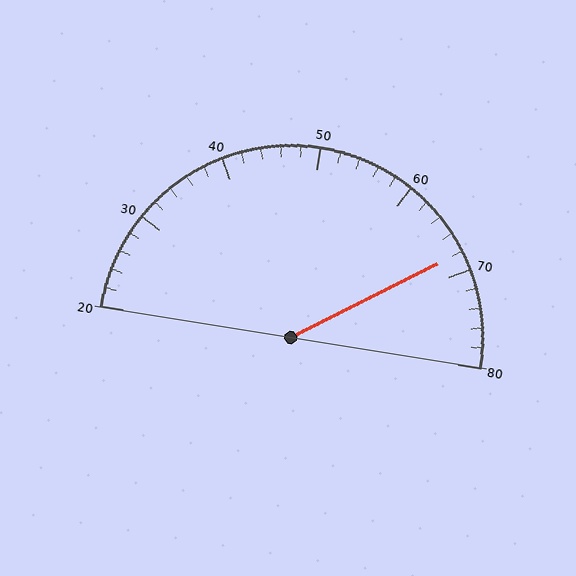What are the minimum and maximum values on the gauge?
The gauge ranges from 20 to 80.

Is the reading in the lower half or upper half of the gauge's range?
The reading is in the upper half of the range (20 to 80).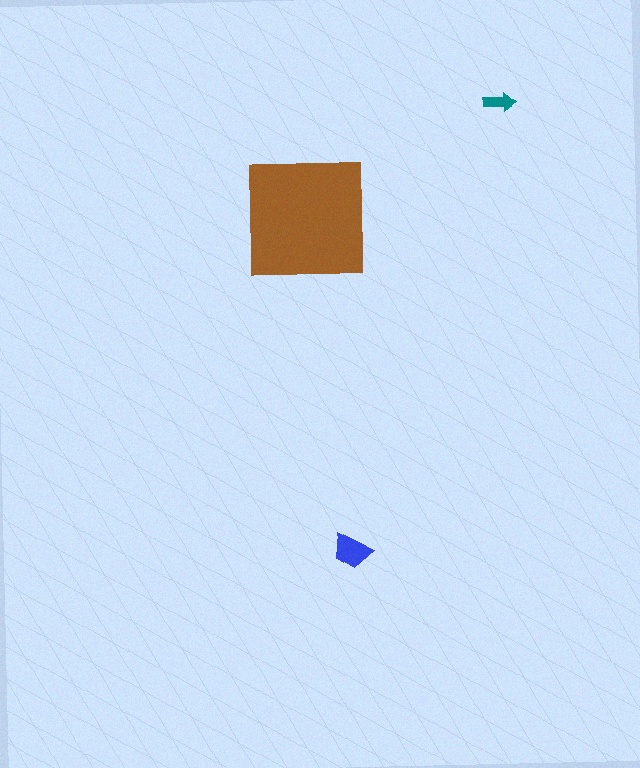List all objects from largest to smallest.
The brown square, the blue trapezoid, the teal arrow.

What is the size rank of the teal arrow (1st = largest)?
3rd.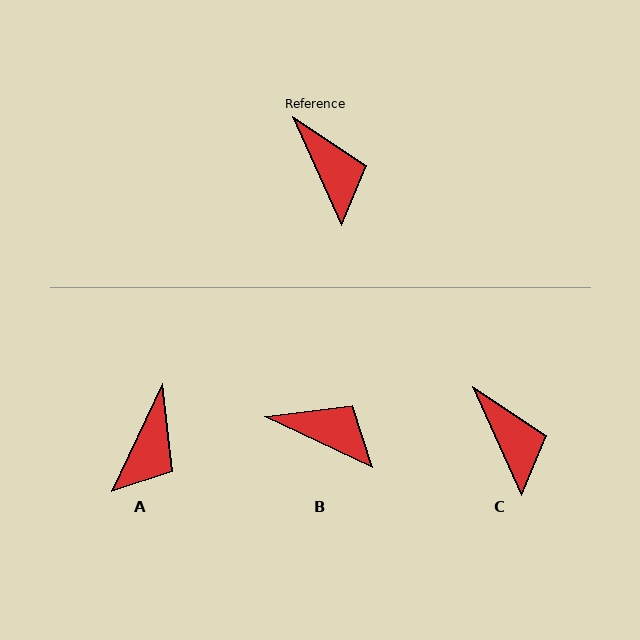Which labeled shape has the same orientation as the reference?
C.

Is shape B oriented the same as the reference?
No, it is off by about 41 degrees.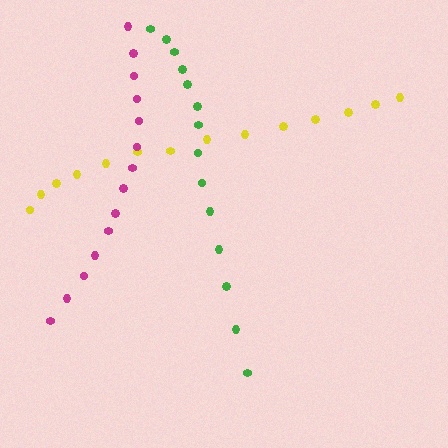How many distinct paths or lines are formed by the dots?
There are 3 distinct paths.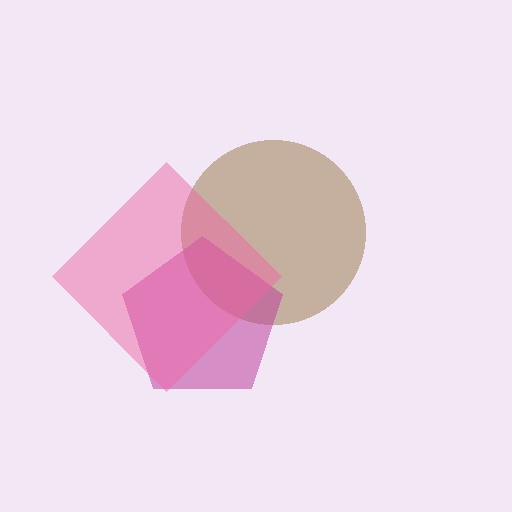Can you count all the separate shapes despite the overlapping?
Yes, there are 3 separate shapes.